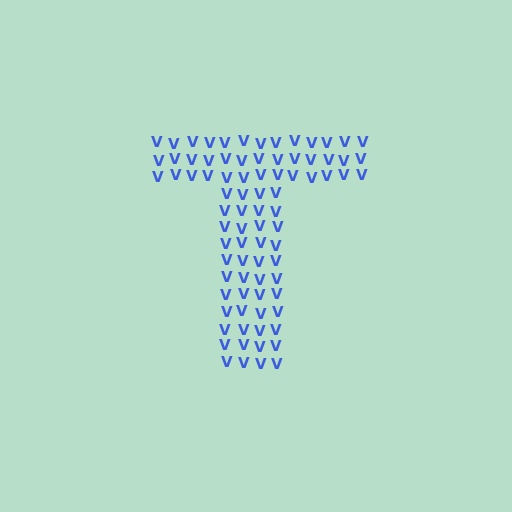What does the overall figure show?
The overall figure shows the letter T.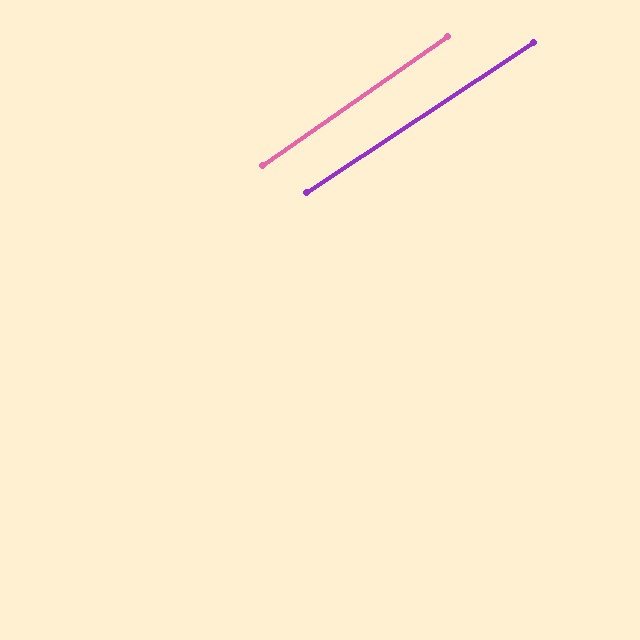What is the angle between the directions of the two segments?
Approximately 1 degree.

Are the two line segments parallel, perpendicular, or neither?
Parallel — their directions differ by only 1.3°.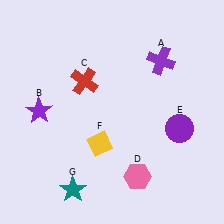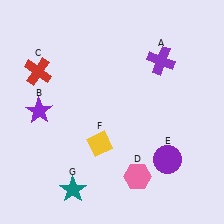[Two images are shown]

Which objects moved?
The objects that moved are: the red cross (C), the purple circle (E).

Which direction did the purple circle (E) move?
The purple circle (E) moved down.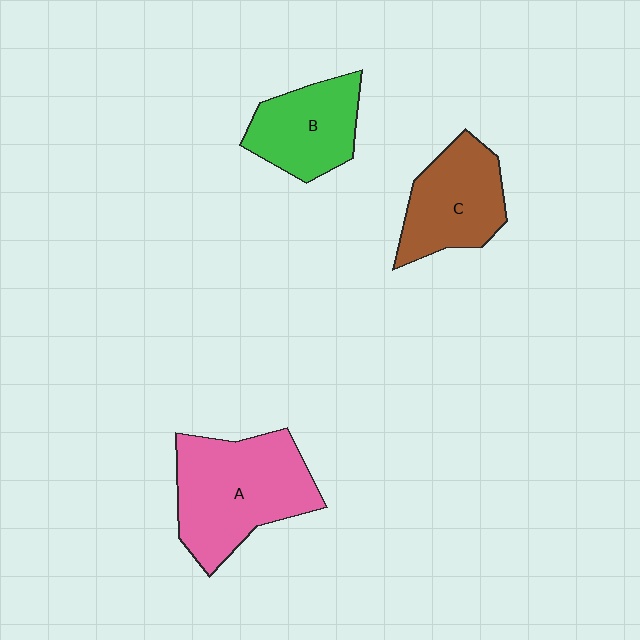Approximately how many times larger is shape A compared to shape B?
Approximately 1.6 times.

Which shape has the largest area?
Shape A (pink).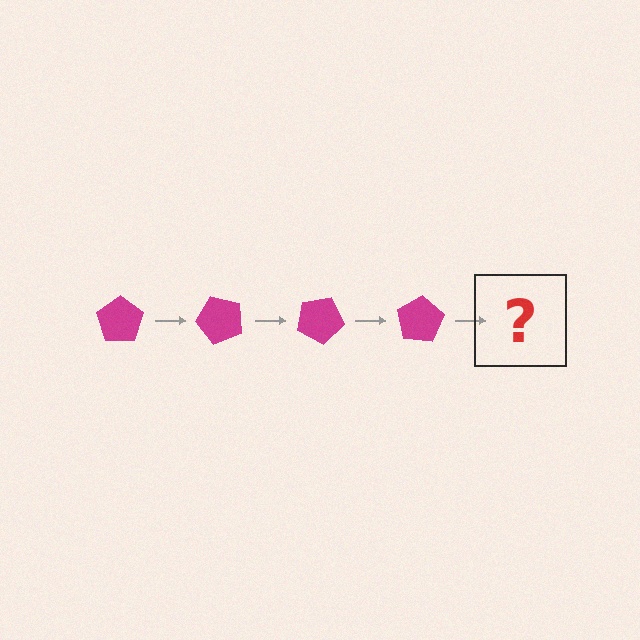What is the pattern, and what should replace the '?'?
The pattern is that the pentagon rotates 50 degrees each step. The '?' should be a magenta pentagon rotated 200 degrees.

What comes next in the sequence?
The next element should be a magenta pentagon rotated 200 degrees.